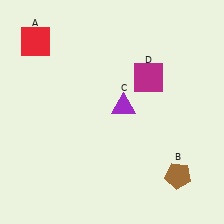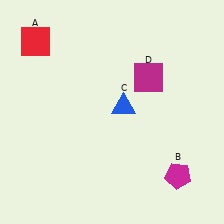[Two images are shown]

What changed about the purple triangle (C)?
In Image 1, C is purple. In Image 2, it changed to blue.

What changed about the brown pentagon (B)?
In Image 1, B is brown. In Image 2, it changed to magenta.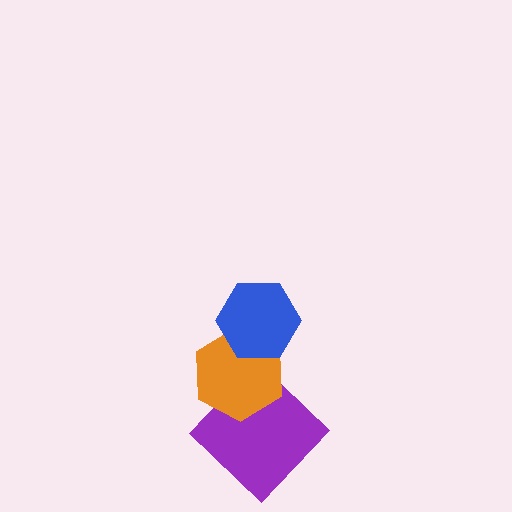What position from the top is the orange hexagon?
The orange hexagon is 2nd from the top.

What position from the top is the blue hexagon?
The blue hexagon is 1st from the top.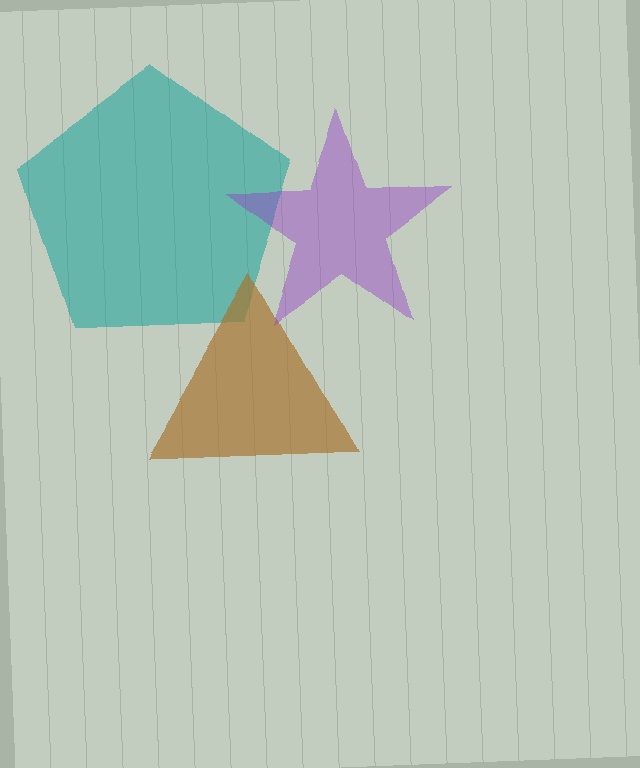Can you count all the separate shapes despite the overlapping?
Yes, there are 3 separate shapes.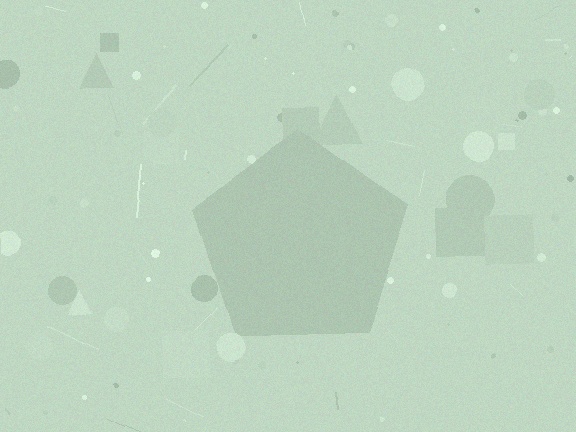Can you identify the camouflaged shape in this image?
The camouflaged shape is a pentagon.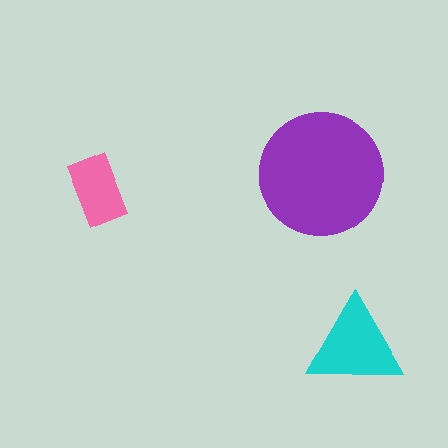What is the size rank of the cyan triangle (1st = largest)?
2nd.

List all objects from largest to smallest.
The purple circle, the cyan triangle, the pink rectangle.